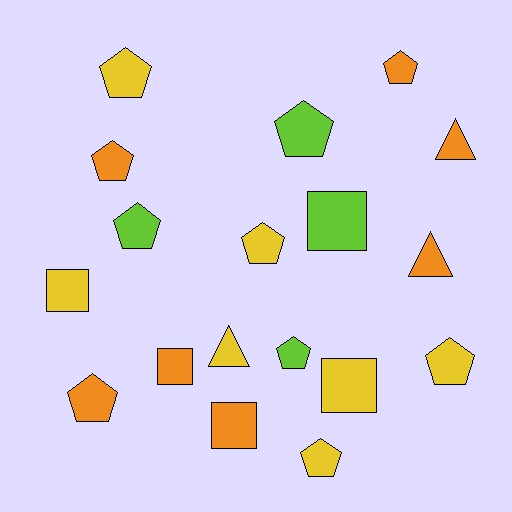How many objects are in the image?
There are 18 objects.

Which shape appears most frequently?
Pentagon, with 10 objects.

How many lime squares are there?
There is 1 lime square.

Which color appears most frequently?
Yellow, with 7 objects.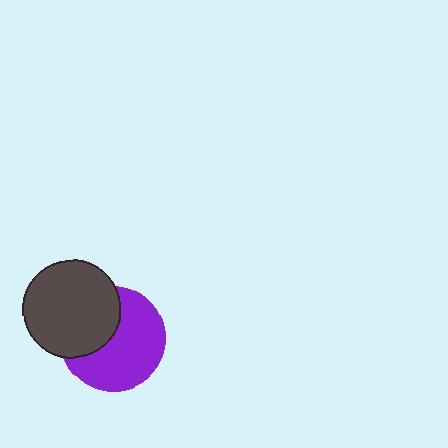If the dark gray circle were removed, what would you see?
You would see the complete purple circle.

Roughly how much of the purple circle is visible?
About half of it is visible (roughly 63%).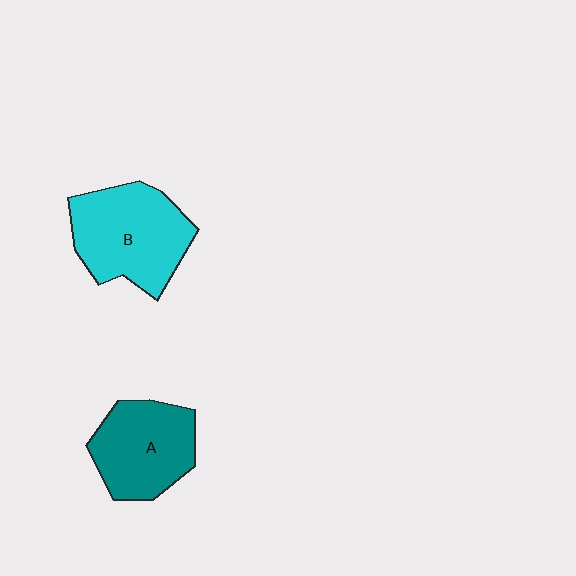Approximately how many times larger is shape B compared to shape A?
Approximately 1.2 times.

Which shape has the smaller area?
Shape A (teal).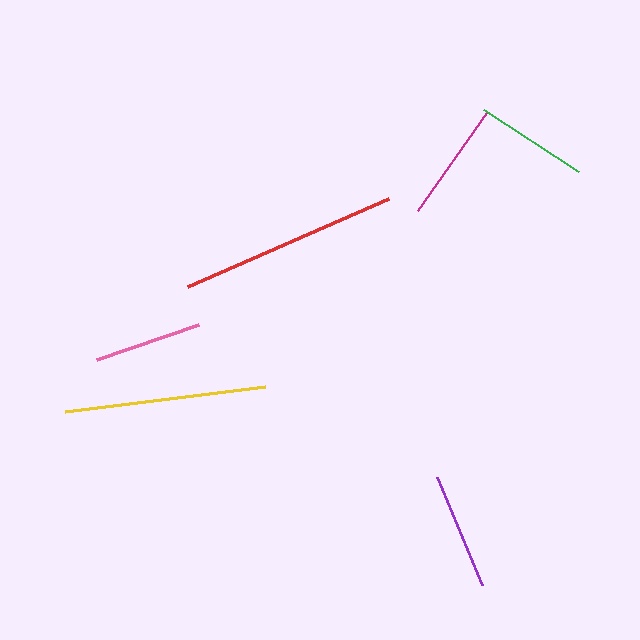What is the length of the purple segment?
The purple segment is approximately 117 pixels long.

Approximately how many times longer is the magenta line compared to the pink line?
The magenta line is approximately 1.1 times the length of the pink line.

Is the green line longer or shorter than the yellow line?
The yellow line is longer than the green line.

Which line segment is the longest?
The red line is the longest at approximately 219 pixels.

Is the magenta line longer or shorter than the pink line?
The magenta line is longer than the pink line.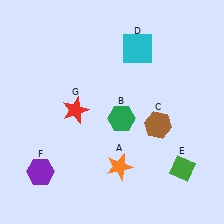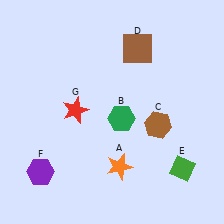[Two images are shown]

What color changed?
The square (D) changed from cyan in Image 1 to brown in Image 2.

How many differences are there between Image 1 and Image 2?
There is 1 difference between the two images.